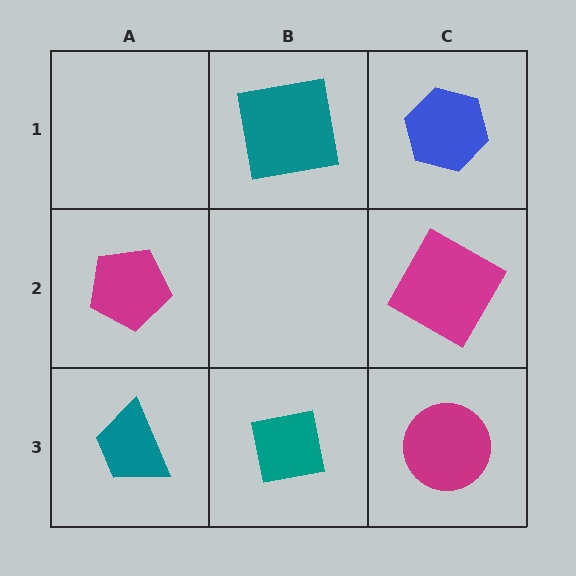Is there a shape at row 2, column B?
No, that cell is empty.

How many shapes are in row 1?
2 shapes.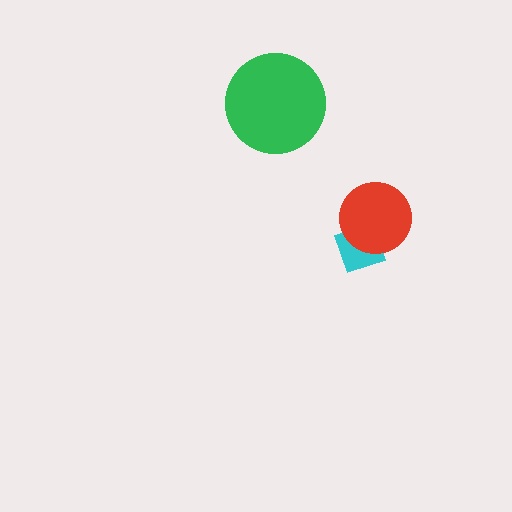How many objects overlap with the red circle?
1 object overlaps with the red circle.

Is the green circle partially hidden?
No, no other shape covers it.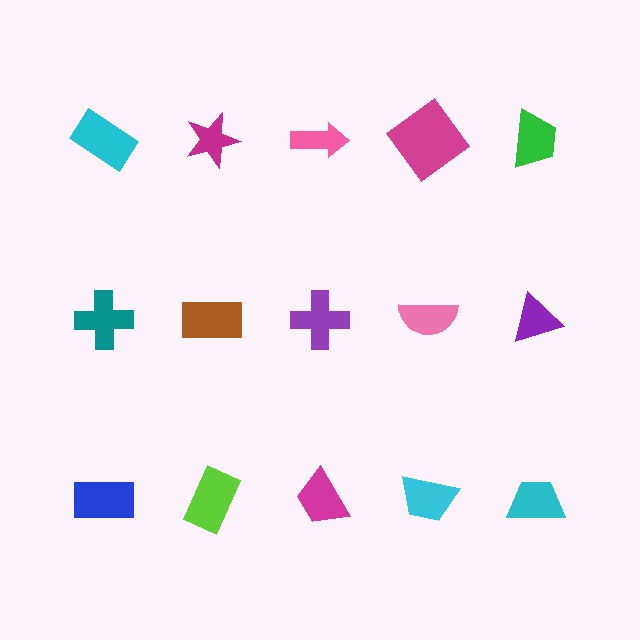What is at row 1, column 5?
A green trapezoid.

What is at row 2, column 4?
A pink semicircle.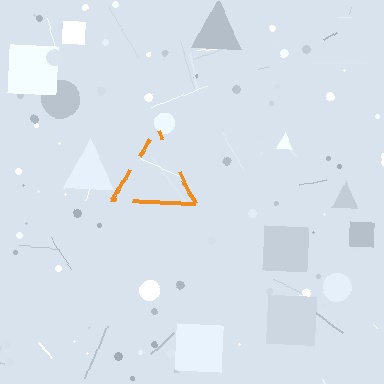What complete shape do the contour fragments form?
The contour fragments form a triangle.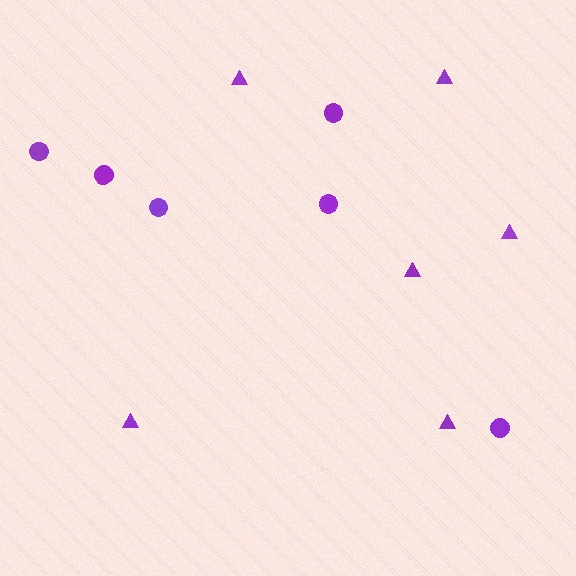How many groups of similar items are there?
There are 2 groups: one group of circles (6) and one group of triangles (6).